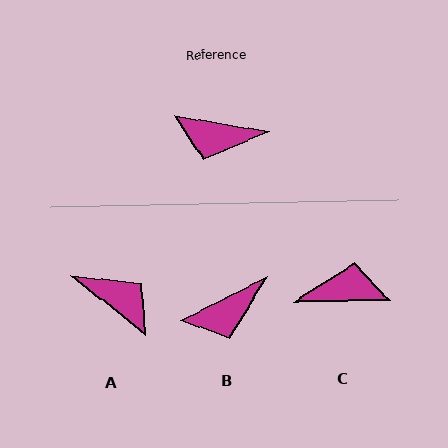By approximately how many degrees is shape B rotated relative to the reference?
Approximately 36 degrees counter-clockwise.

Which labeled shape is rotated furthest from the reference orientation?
C, about 170 degrees away.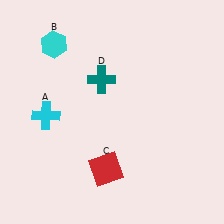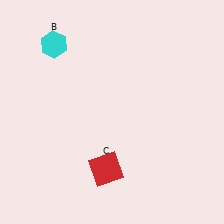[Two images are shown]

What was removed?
The cyan cross (A), the teal cross (D) were removed in Image 2.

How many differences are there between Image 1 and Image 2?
There are 2 differences between the two images.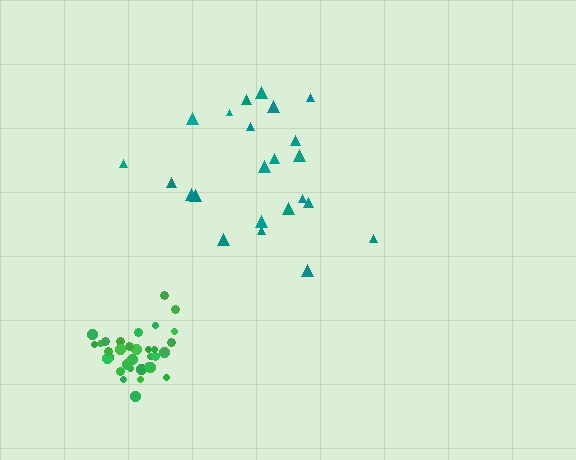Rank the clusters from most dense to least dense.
green, teal.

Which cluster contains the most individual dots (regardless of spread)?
Green (34).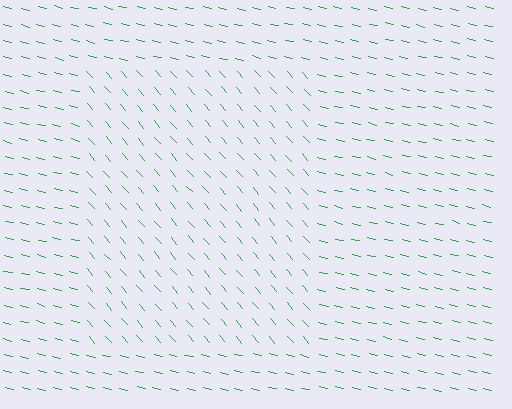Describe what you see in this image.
The image is filled with small green line segments. A rectangle region in the image has lines oriented differently from the surrounding lines, creating a visible texture boundary.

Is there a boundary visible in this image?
Yes, there is a texture boundary formed by a change in line orientation.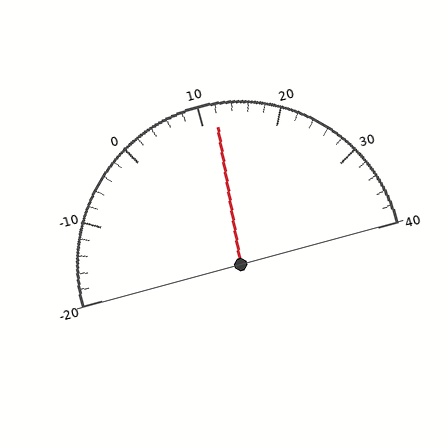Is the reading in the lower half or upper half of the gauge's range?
The reading is in the upper half of the range (-20 to 40).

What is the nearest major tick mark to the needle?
The nearest major tick mark is 10.